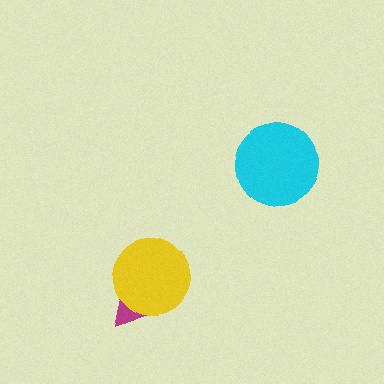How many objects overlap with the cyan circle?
0 objects overlap with the cyan circle.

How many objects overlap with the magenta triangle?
1 object overlaps with the magenta triangle.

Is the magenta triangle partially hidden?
Yes, it is partially covered by another shape.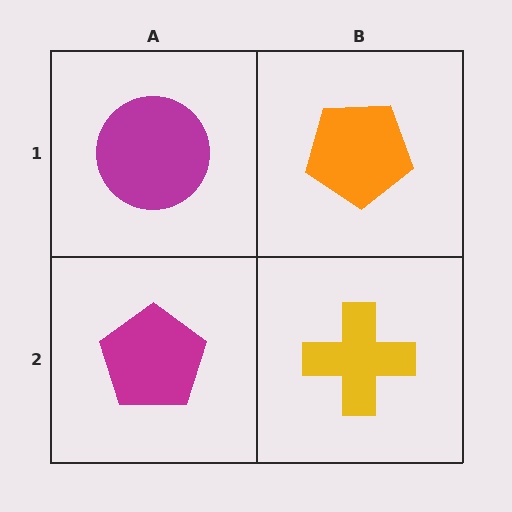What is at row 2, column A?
A magenta pentagon.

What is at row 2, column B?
A yellow cross.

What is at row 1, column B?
An orange pentagon.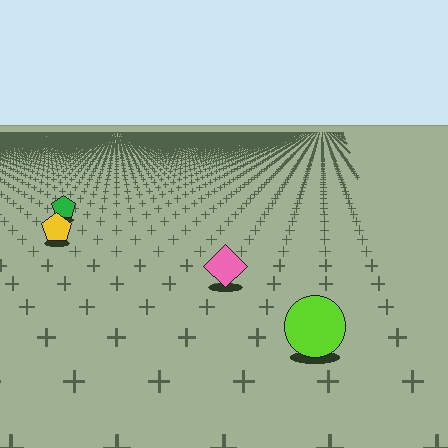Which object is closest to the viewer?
The lime circle is closest. The texture marks near it are larger and more spread out.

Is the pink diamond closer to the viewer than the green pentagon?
Yes. The pink diamond is closer — you can tell from the texture gradient: the ground texture is coarser near it.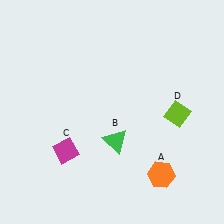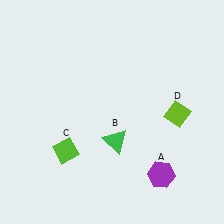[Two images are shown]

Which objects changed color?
A changed from orange to purple. C changed from magenta to lime.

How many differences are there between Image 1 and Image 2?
There are 2 differences between the two images.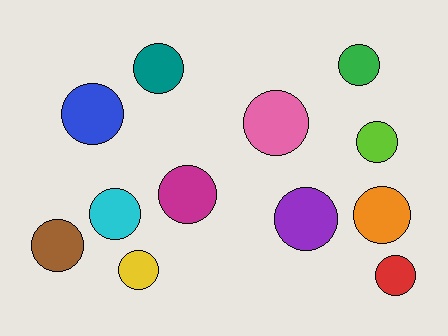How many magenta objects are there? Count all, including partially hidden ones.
There is 1 magenta object.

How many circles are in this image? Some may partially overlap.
There are 12 circles.